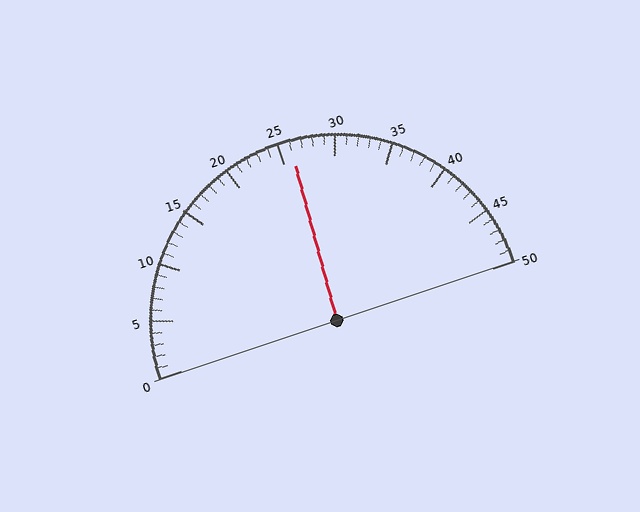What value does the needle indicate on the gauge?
The needle indicates approximately 26.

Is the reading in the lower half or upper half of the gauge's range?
The reading is in the upper half of the range (0 to 50).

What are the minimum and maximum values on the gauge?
The gauge ranges from 0 to 50.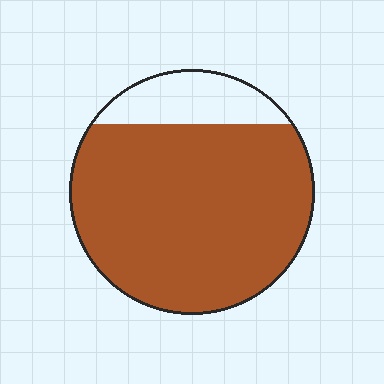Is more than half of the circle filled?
Yes.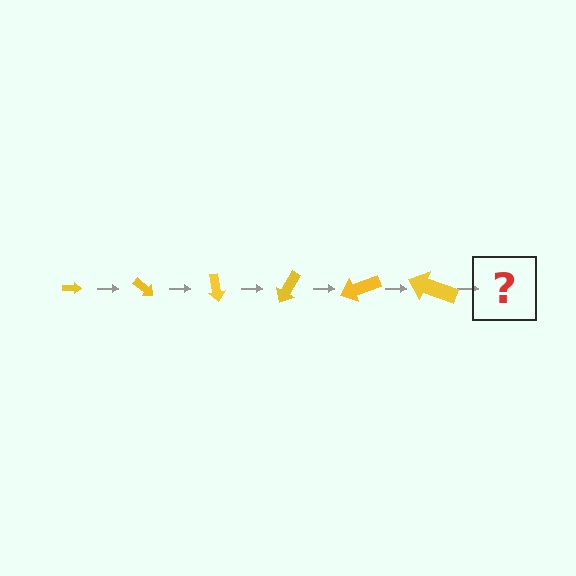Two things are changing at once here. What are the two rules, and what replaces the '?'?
The two rules are that the arrow grows larger each step and it rotates 40 degrees each step. The '?' should be an arrow, larger than the previous one and rotated 240 degrees from the start.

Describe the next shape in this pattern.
It should be an arrow, larger than the previous one and rotated 240 degrees from the start.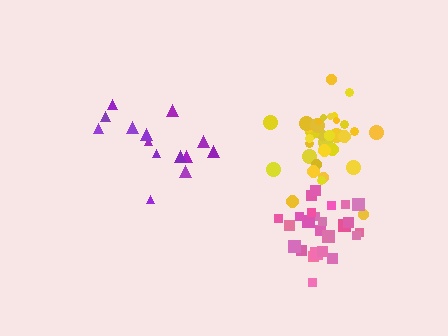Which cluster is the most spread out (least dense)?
Purple.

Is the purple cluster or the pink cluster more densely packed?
Pink.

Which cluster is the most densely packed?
Yellow.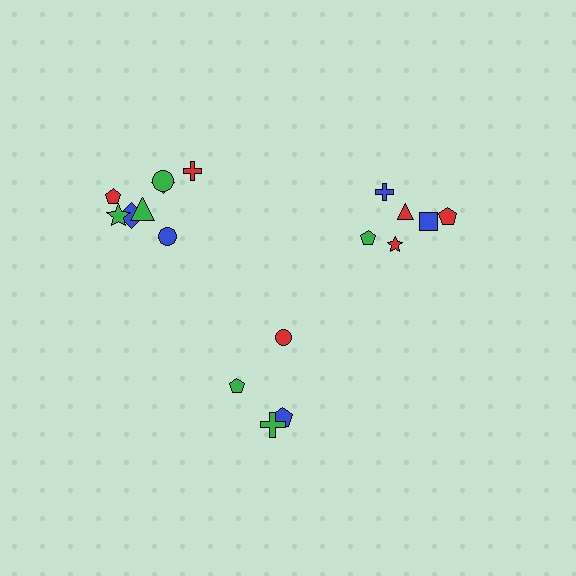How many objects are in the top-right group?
There are 6 objects.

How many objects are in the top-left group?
There are 8 objects.